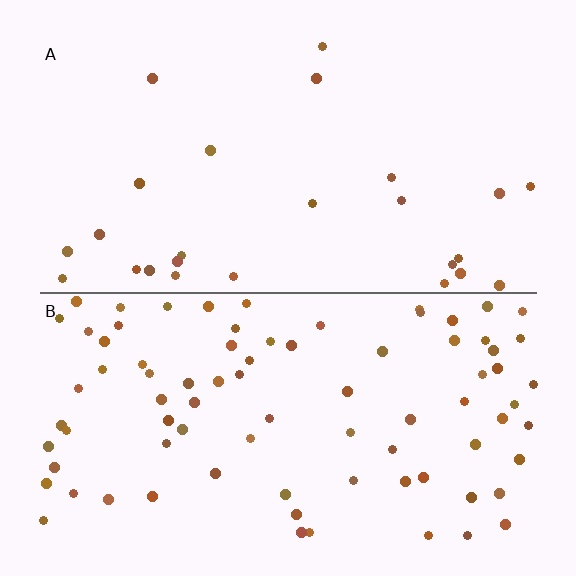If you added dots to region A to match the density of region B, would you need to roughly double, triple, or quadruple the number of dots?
Approximately triple.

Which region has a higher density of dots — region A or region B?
B (the bottom).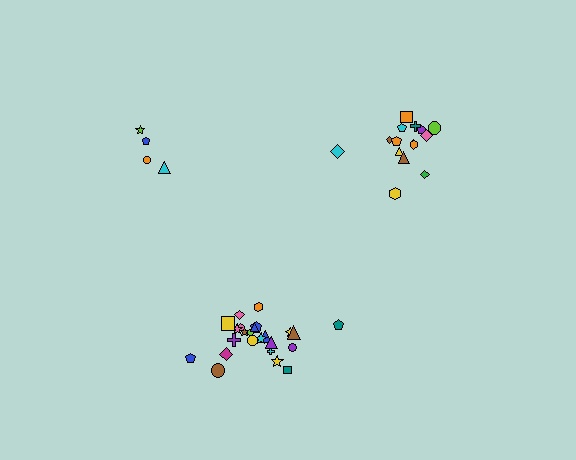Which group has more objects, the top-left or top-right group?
The top-right group.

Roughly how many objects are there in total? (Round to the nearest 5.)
Roughly 45 objects in total.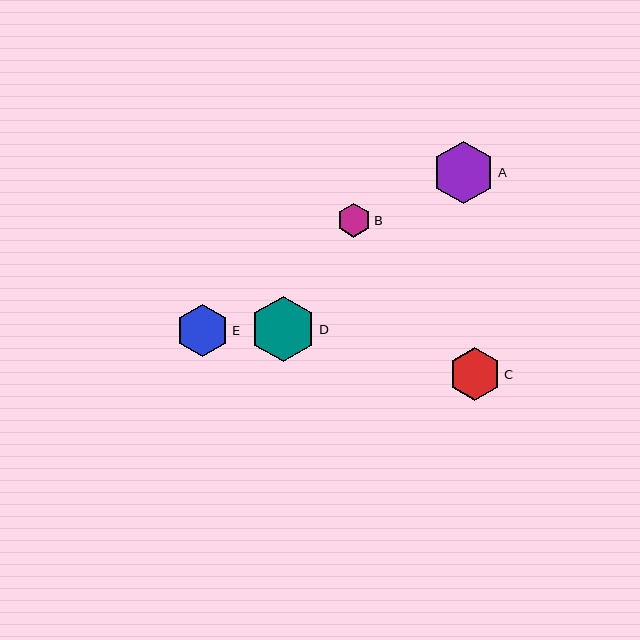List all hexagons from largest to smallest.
From largest to smallest: D, A, C, E, B.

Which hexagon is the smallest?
Hexagon B is the smallest with a size of approximately 34 pixels.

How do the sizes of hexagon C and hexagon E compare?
Hexagon C and hexagon E are approximately the same size.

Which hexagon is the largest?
Hexagon D is the largest with a size of approximately 66 pixels.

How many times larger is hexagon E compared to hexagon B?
Hexagon E is approximately 1.6 times the size of hexagon B.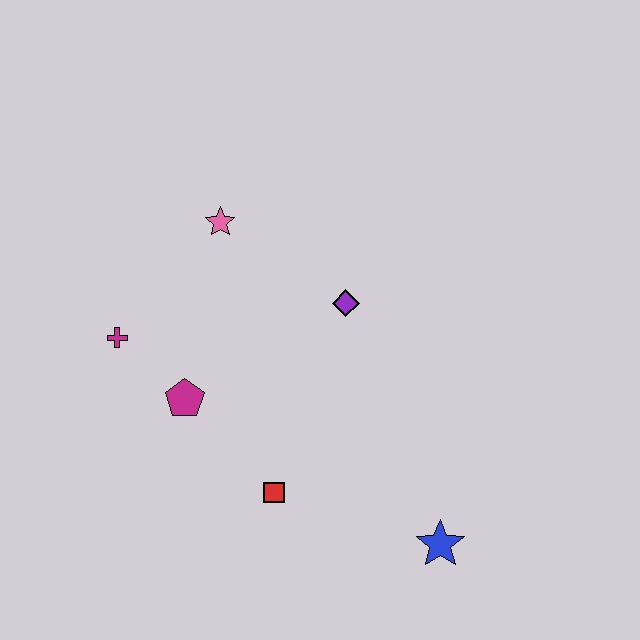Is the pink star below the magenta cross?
No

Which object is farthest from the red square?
The pink star is farthest from the red square.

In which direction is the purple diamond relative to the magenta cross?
The purple diamond is to the right of the magenta cross.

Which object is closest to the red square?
The magenta pentagon is closest to the red square.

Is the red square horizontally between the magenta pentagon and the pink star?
No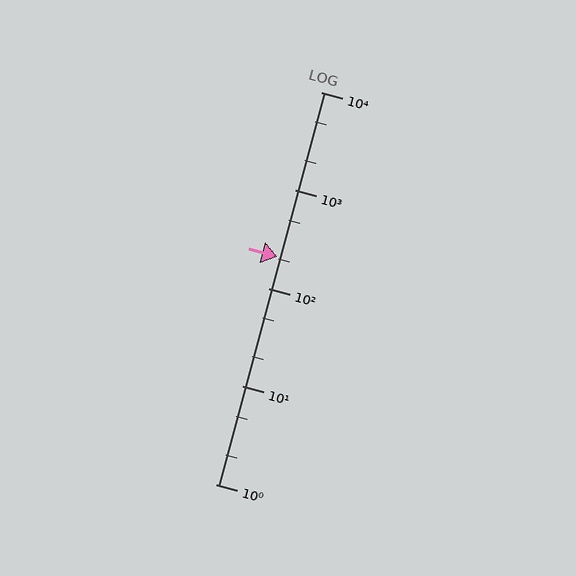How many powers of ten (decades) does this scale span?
The scale spans 4 decades, from 1 to 10000.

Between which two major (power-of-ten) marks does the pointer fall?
The pointer is between 100 and 1000.